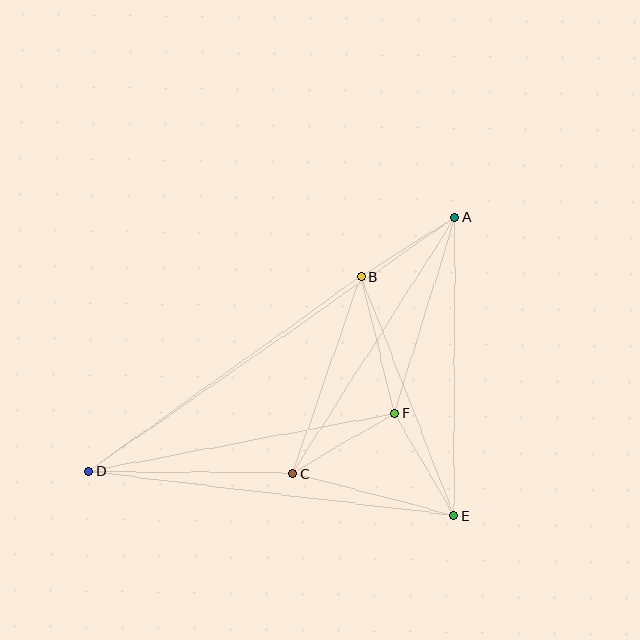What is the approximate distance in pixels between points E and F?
The distance between E and F is approximately 119 pixels.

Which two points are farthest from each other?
Points A and D are farthest from each other.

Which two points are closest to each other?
Points A and B are closest to each other.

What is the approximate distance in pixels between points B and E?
The distance between B and E is approximately 257 pixels.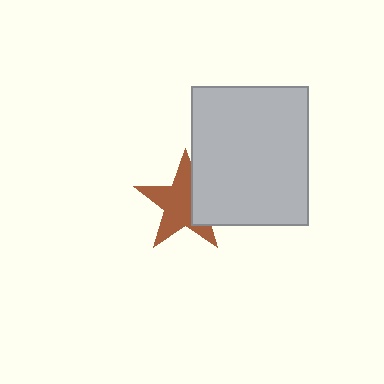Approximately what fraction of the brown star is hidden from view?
Roughly 31% of the brown star is hidden behind the light gray rectangle.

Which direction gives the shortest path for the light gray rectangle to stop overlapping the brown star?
Moving right gives the shortest separation.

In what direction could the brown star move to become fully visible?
The brown star could move left. That would shift it out from behind the light gray rectangle entirely.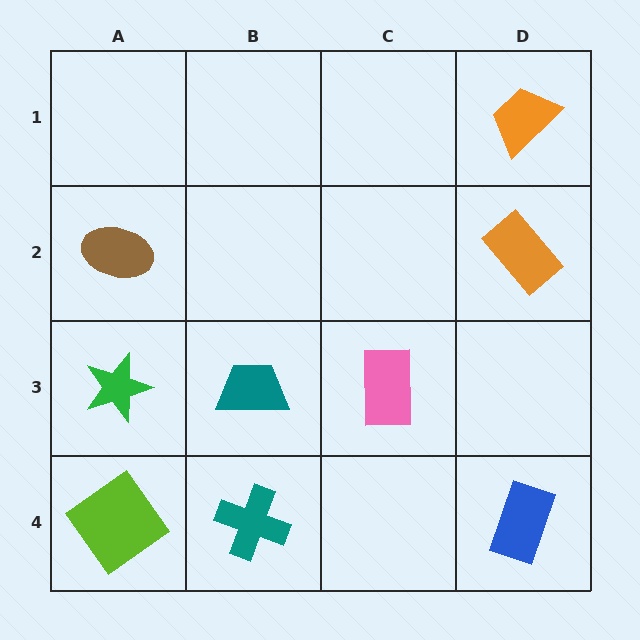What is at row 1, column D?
An orange trapezoid.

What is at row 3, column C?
A pink rectangle.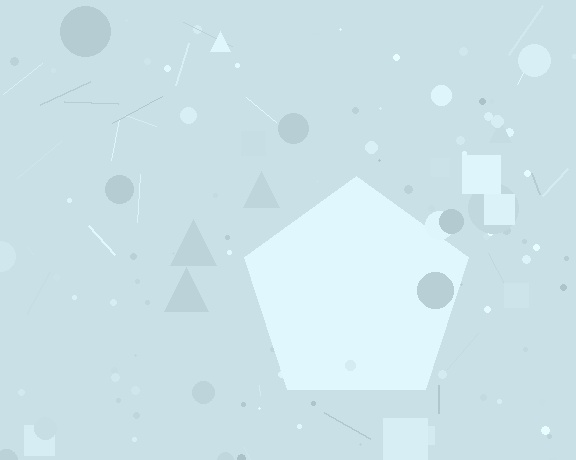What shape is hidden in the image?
A pentagon is hidden in the image.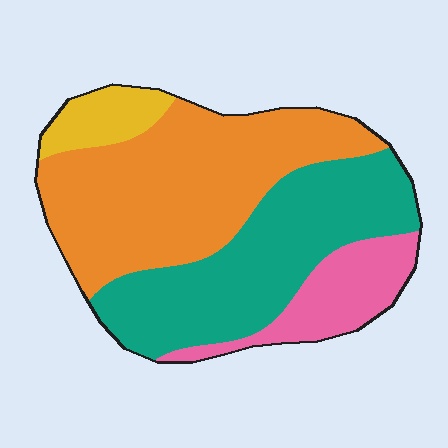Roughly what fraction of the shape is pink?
Pink covers around 15% of the shape.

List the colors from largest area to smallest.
From largest to smallest: orange, teal, pink, yellow.